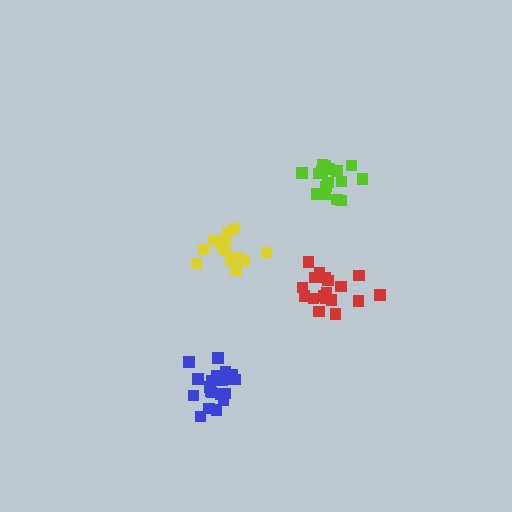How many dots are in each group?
Group 1: 14 dots, Group 2: 18 dots, Group 3: 20 dots, Group 4: 17 dots (69 total).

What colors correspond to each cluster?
The clusters are colored: yellow, red, blue, lime.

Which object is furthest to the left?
The blue cluster is leftmost.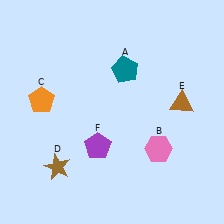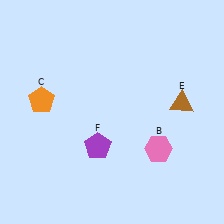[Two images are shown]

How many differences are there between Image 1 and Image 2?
There are 2 differences between the two images.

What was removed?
The teal pentagon (A), the brown star (D) were removed in Image 2.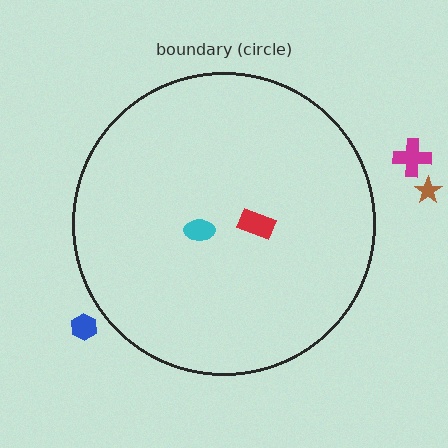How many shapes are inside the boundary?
2 inside, 3 outside.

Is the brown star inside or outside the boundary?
Outside.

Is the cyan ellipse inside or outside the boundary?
Inside.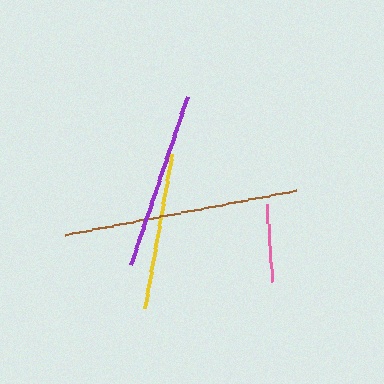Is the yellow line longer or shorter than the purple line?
The purple line is longer than the yellow line.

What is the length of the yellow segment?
The yellow segment is approximately 157 pixels long.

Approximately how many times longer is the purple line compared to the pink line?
The purple line is approximately 2.3 times the length of the pink line.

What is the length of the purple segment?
The purple segment is approximately 177 pixels long.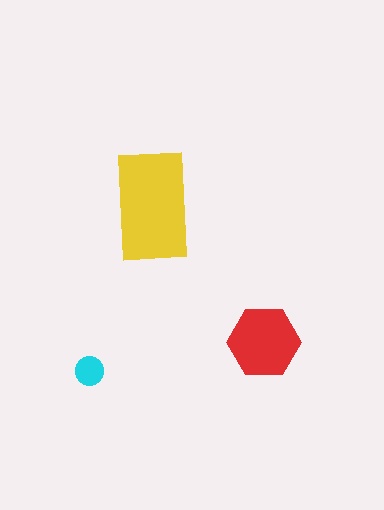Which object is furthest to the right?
The red hexagon is rightmost.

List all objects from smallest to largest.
The cyan circle, the red hexagon, the yellow rectangle.